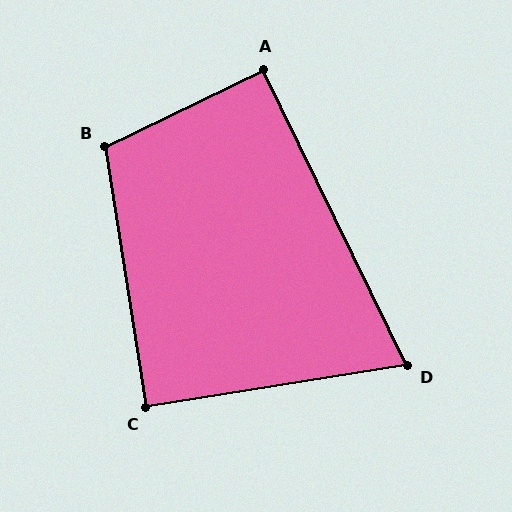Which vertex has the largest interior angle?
B, at approximately 107 degrees.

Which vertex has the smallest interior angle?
D, at approximately 73 degrees.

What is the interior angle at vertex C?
Approximately 90 degrees (approximately right).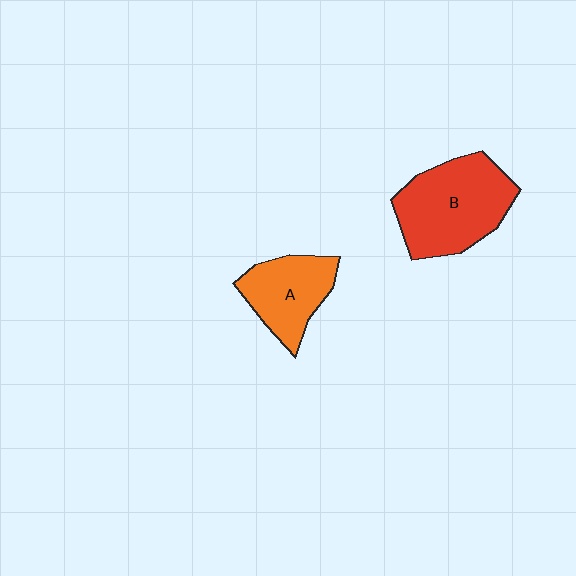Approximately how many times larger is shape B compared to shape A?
Approximately 1.5 times.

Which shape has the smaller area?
Shape A (orange).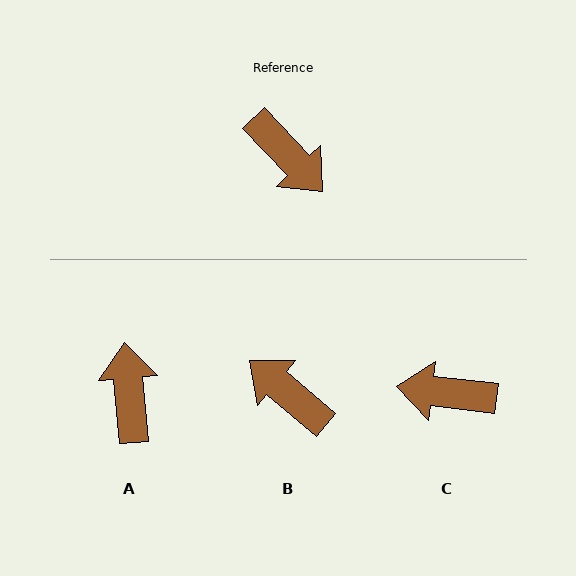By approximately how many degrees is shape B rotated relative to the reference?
Approximately 173 degrees clockwise.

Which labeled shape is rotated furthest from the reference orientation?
B, about 173 degrees away.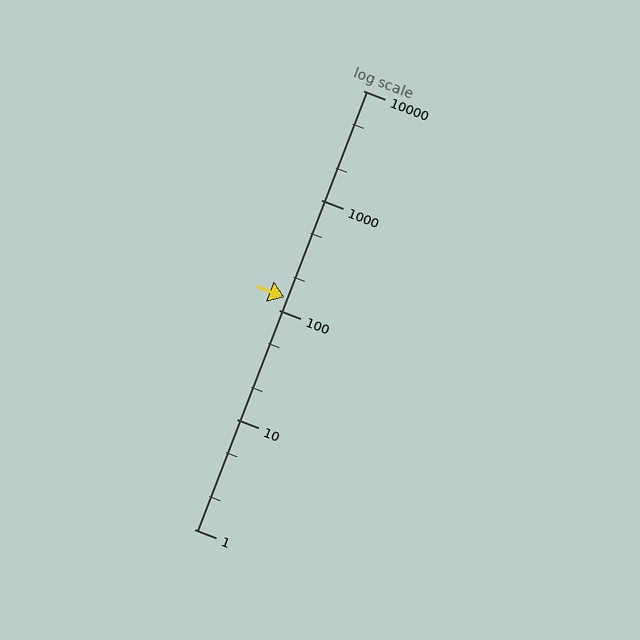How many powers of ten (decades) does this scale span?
The scale spans 4 decades, from 1 to 10000.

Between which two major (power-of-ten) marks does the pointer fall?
The pointer is between 100 and 1000.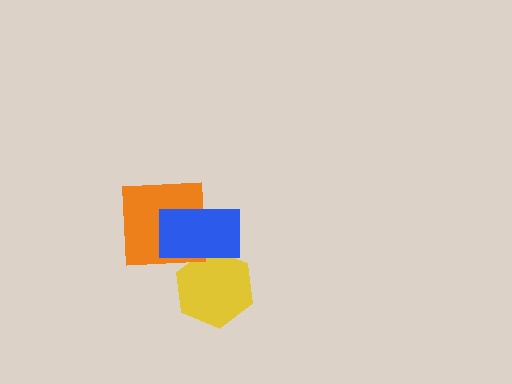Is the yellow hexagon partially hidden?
Yes, it is partially covered by another shape.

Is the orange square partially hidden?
Yes, it is partially covered by another shape.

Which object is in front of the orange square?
The blue rectangle is in front of the orange square.